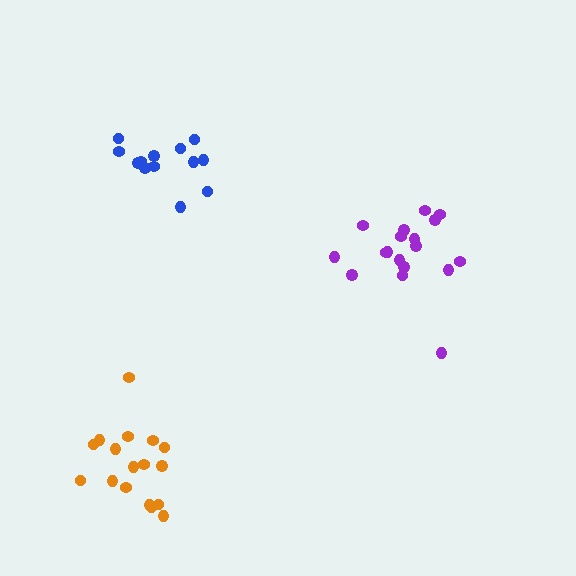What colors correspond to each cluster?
The clusters are colored: blue, purple, orange.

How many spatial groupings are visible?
There are 3 spatial groupings.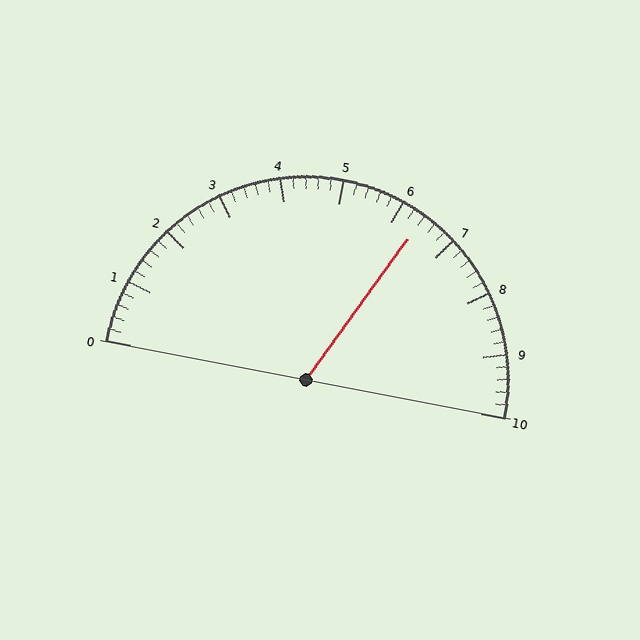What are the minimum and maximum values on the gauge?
The gauge ranges from 0 to 10.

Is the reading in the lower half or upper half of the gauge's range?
The reading is in the upper half of the range (0 to 10).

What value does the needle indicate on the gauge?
The needle indicates approximately 6.4.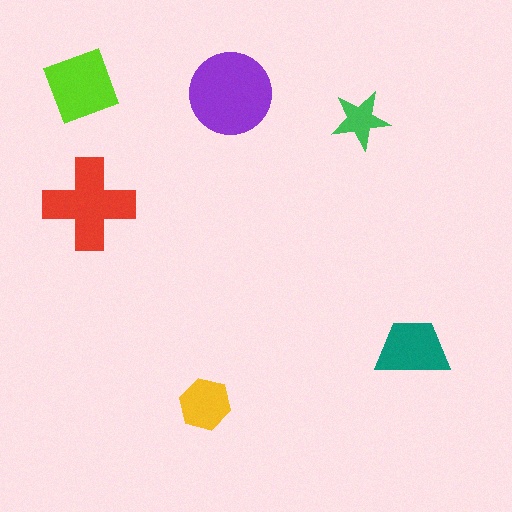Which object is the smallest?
The green star.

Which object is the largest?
The purple circle.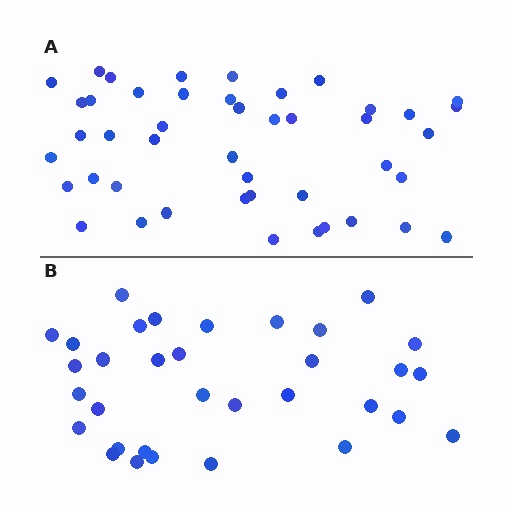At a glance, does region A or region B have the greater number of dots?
Region A (the top region) has more dots.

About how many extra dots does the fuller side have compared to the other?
Region A has roughly 12 or so more dots than region B.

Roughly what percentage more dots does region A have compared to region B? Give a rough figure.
About 35% more.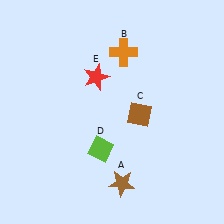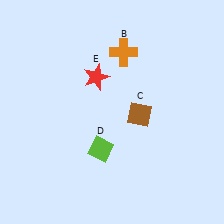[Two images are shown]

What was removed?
The brown star (A) was removed in Image 2.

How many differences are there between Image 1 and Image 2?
There is 1 difference between the two images.